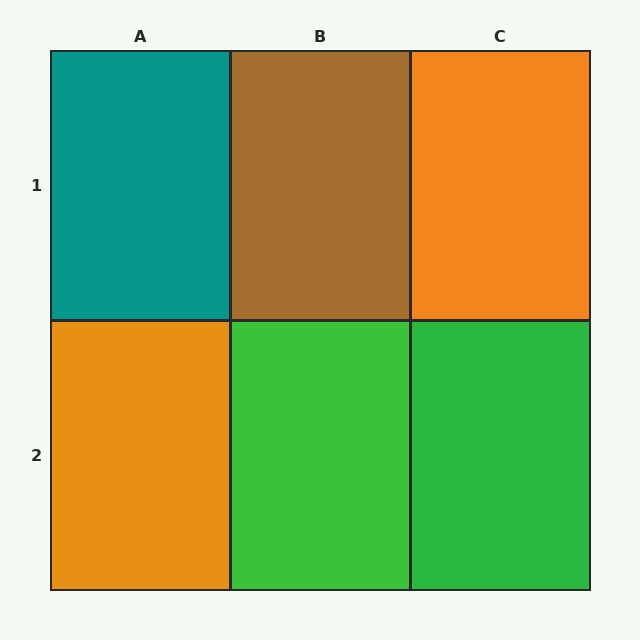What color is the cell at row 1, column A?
Teal.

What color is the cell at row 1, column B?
Brown.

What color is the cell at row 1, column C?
Orange.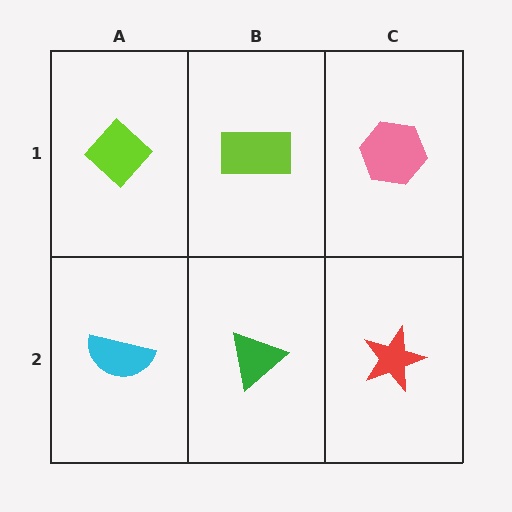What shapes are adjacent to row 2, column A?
A lime diamond (row 1, column A), a green triangle (row 2, column B).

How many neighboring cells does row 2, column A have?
2.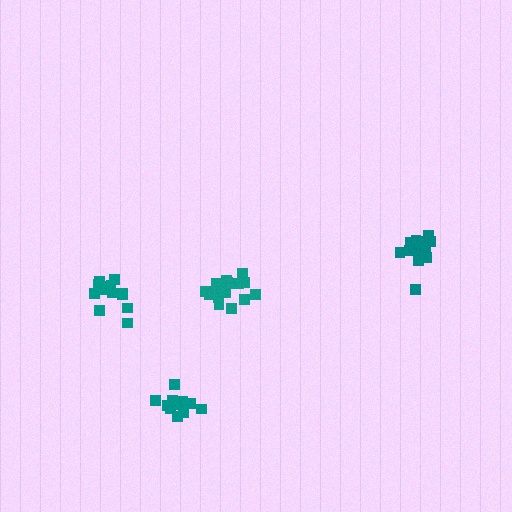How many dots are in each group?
Group 1: 17 dots, Group 2: 14 dots, Group 3: 13 dots, Group 4: 12 dots (56 total).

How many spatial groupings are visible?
There are 4 spatial groupings.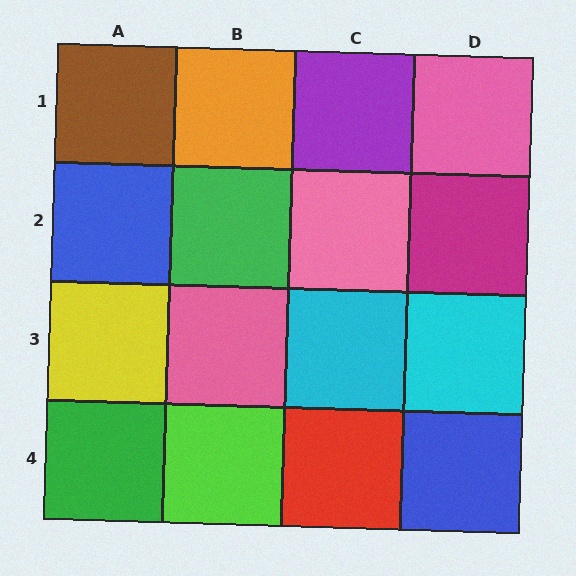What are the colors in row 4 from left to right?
Green, lime, red, blue.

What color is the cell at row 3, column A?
Yellow.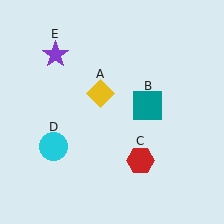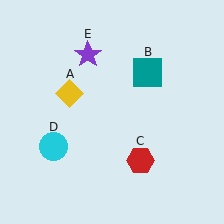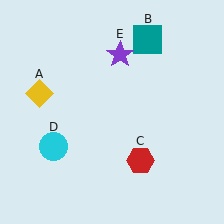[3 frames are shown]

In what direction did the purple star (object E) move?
The purple star (object E) moved right.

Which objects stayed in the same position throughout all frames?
Red hexagon (object C) and cyan circle (object D) remained stationary.